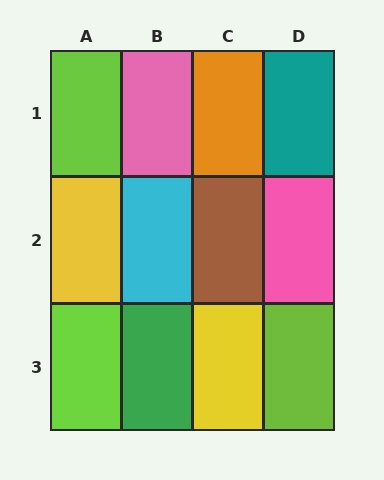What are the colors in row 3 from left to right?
Lime, green, yellow, lime.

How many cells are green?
1 cell is green.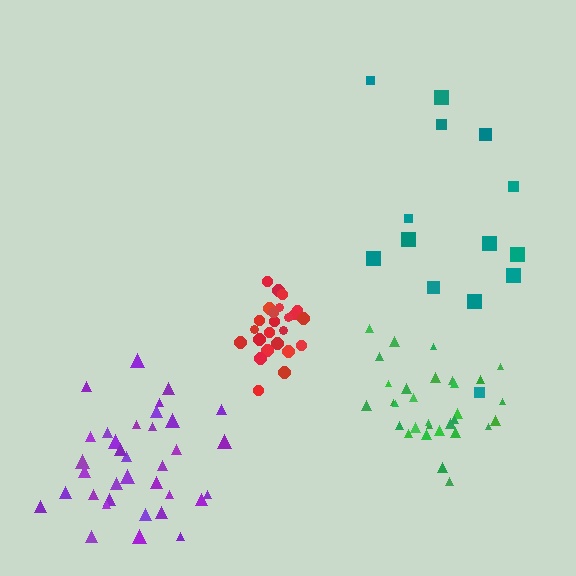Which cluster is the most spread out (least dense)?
Teal.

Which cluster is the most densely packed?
Red.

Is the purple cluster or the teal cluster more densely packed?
Purple.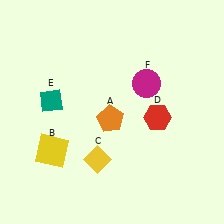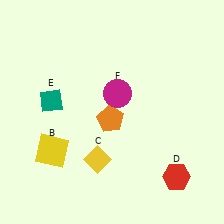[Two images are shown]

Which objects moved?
The objects that moved are: the red hexagon (D), the magenta circle (F).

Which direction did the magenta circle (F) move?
The magenta circle (F) moved left.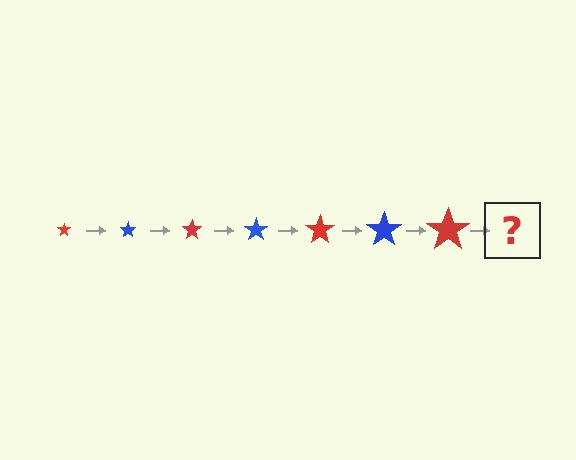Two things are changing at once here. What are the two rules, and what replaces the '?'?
The two rules are that the star grows larger each step and the color cycles through red and blue. The '?' should be a blue star, larger than the previous one.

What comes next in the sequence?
The next element should be a blue star, larger than the previous one.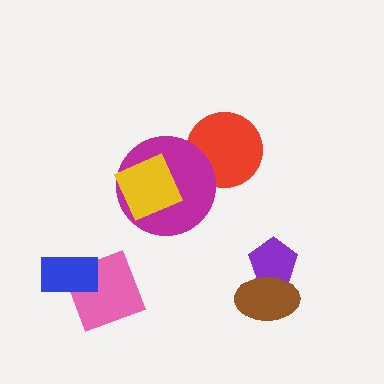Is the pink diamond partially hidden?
Yes, it is partially covered by another shape.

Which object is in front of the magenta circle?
The yellow square is in front of the magenta circle.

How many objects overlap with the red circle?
1 object overlaps with the red circle.